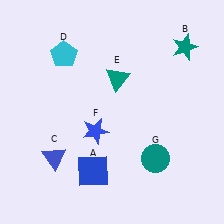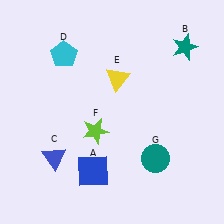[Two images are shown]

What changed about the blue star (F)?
In Image 1, F is blue. In Image 2, it changed to lime.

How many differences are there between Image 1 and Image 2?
There are 2 differences between the two images.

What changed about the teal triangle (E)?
In Image 1, E is teal. In Image 2, it changed to yellow.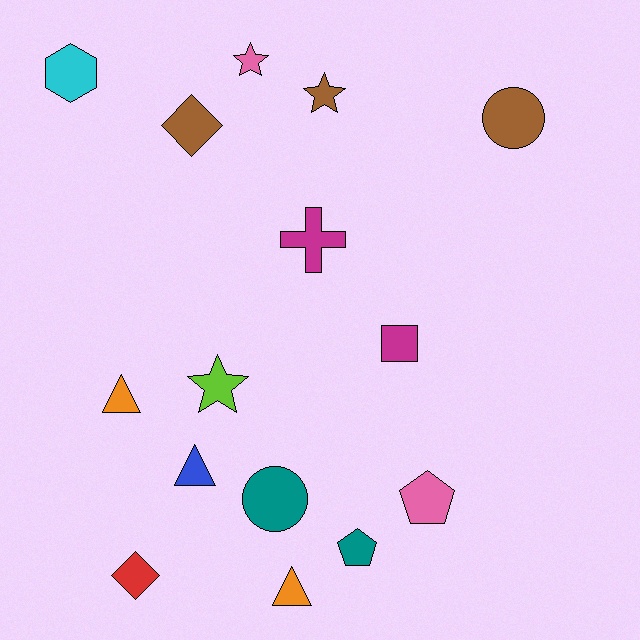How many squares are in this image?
There is 1 square.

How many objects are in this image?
There are 15 objects.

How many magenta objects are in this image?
There are 2 magenta objects.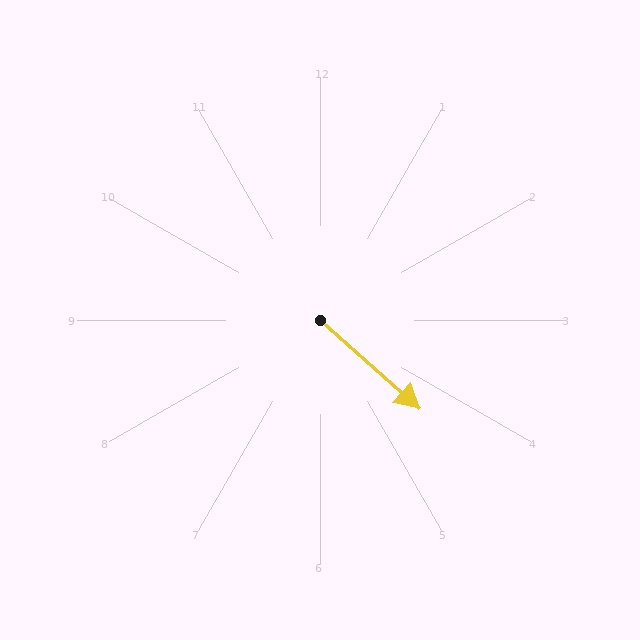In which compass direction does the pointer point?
Southeast.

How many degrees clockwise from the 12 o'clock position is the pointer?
Approximately 132 degrees.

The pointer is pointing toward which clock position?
Roughly 4 o'clock.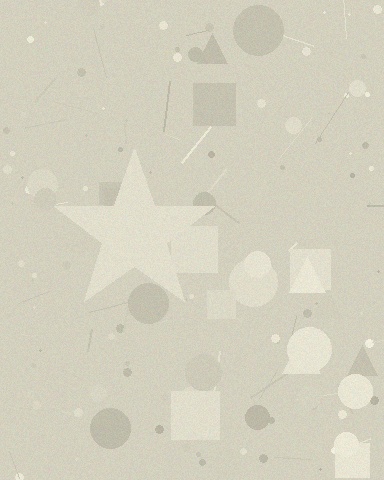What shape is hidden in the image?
A star is hidden in the image.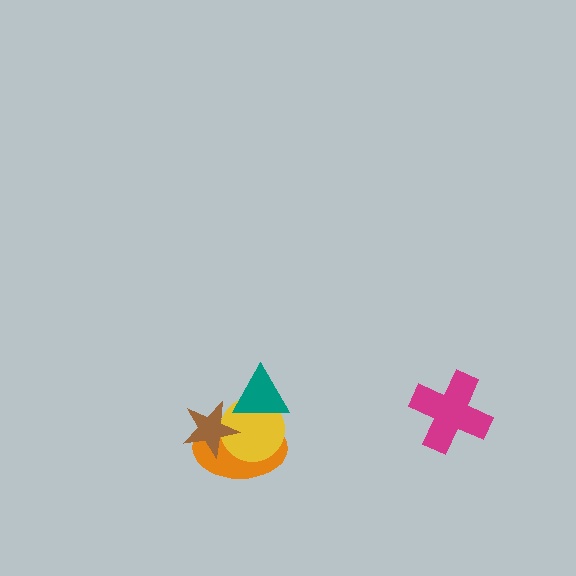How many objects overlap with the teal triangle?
2 objects overlap with the teal triangle.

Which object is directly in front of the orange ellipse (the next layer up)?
The yellow circle is directly in front of the orange ellipse.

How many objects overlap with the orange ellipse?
3 objects overlap with the orange ellipse.